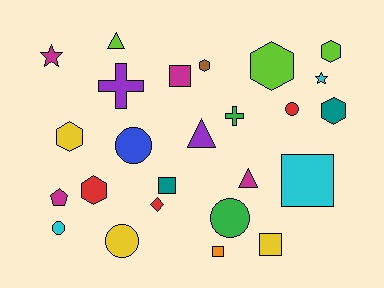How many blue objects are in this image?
There is 1 blue object.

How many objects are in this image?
There are 25 objects.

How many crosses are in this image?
There are 2 crosses.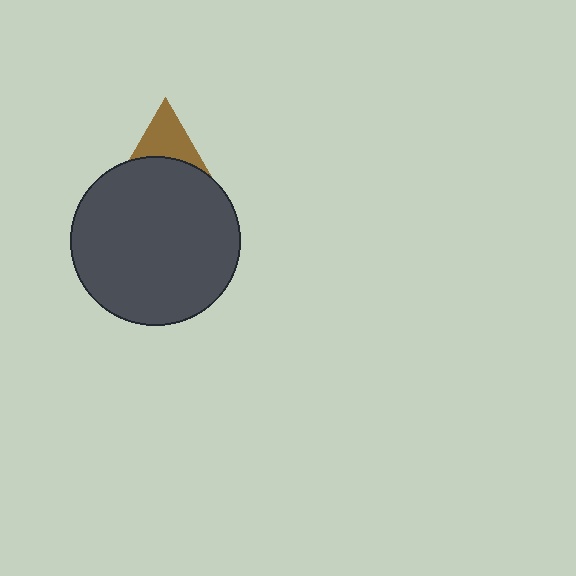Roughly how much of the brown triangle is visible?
A small part of it is visible (roughly 38%).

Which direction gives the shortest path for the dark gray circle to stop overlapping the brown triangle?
Moving down gives the shortest separation.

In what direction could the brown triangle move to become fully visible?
The brown triangle could move up. That would shift it out from behind the dark gray circle entirely.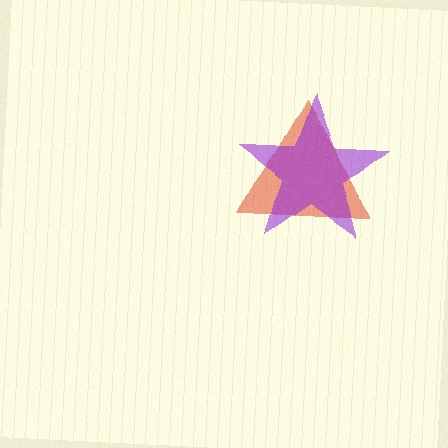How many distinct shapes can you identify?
There are 2 distinct shapes: a red triangle, a purple star.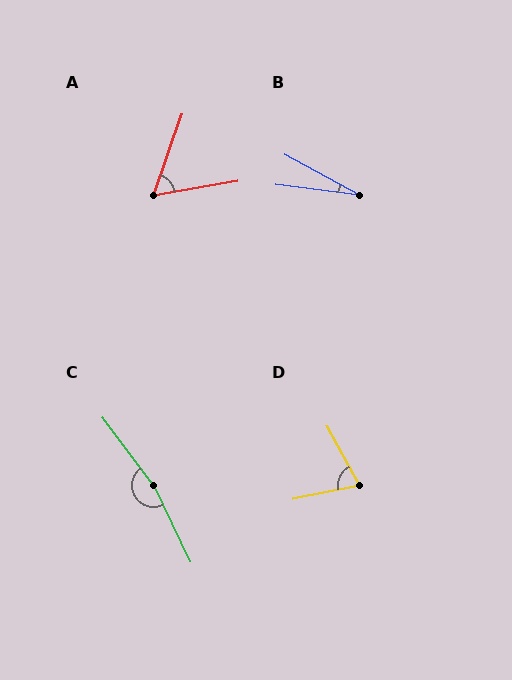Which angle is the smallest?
B, at approximately 21 degrees.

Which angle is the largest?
C, at approximately 168 degrees.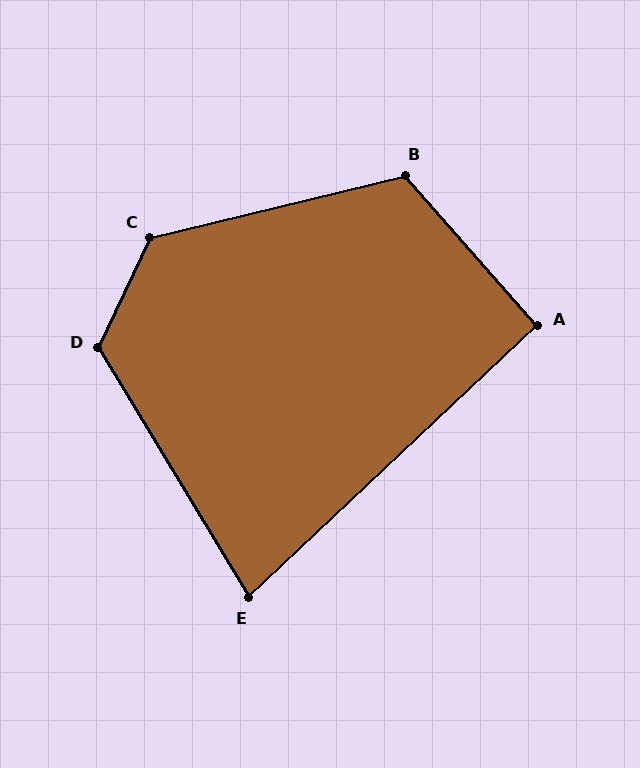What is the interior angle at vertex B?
Approximately 118 degrees (obtuse).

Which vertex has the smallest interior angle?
E, at approximately 78 degrees.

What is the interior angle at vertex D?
Approximately 124 degrees (obtuse).